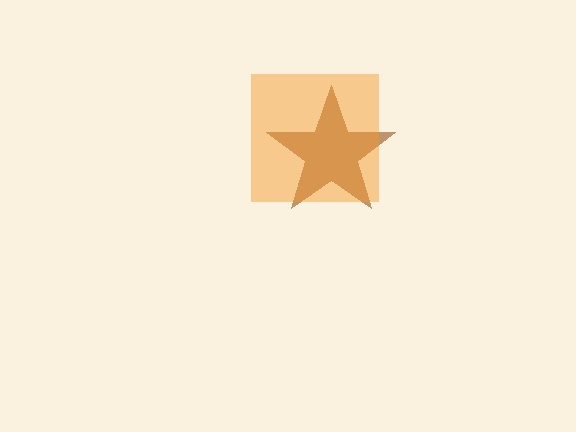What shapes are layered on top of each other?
The layered shapes are: a brown star, an orange square.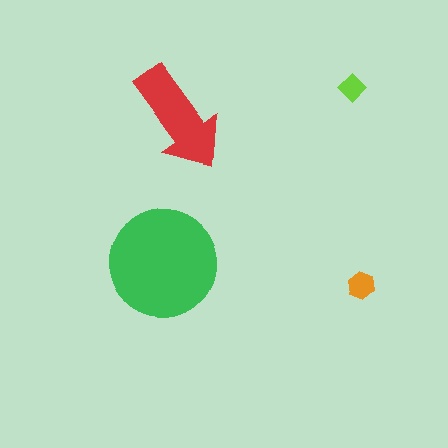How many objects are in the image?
There are 4 objects in the image.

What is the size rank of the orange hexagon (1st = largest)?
3rd.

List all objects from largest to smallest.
The green circle, the red arrow, the orange hexagon, the lime diamond.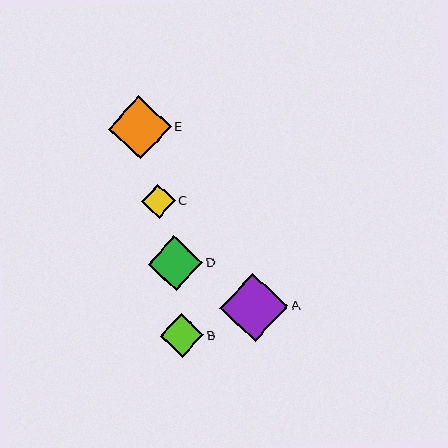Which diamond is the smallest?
Diamond C is the smallest with a size of approximately 34 pixels.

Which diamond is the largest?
Diamond A is the largest with a size of approximately 68 pixels.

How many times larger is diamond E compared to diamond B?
Diamond E is approximately 1.4 times the size of diamond B.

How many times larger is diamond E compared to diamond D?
Diamond E is approximately 1.1 times the size of diamond D.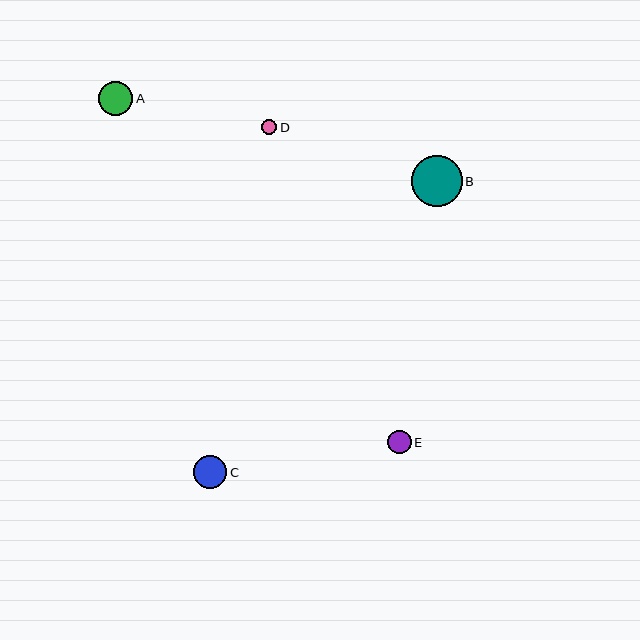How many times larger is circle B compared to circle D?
Circle B is approximately 3.3 times the size of circle D.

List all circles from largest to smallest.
From largest to smallest: B, A, C, E, D.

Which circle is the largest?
Circle B is the largest with a size of approximately 51 pixels.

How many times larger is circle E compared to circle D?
Circle E is approximately 1.5 times the size of circle D.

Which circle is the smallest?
Circle D is the smallest with a size of approximately 15 pixels.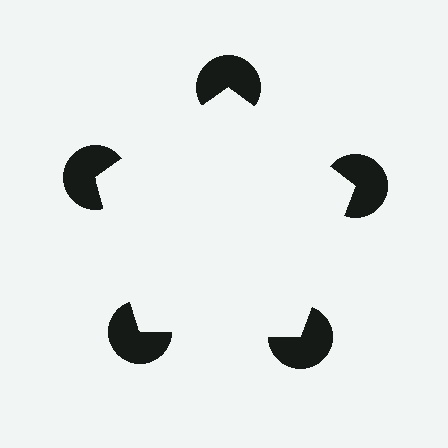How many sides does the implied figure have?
5 sides.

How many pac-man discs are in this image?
There are 5 — one at each vertex of the illusory pentagon.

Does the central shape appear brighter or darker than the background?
It typically appears slightly brighter than the background, even though no actual brightness change is drawn.